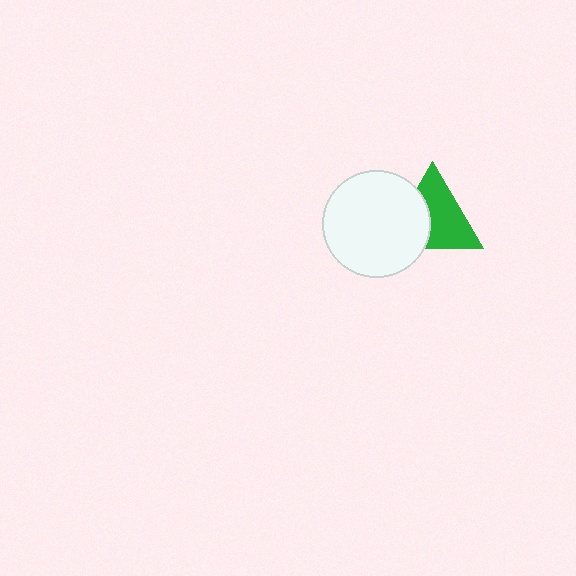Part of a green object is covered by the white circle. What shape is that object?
It is a triangle.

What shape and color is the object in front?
The object in front is a white circle.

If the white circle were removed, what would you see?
You would see the complete green triangle.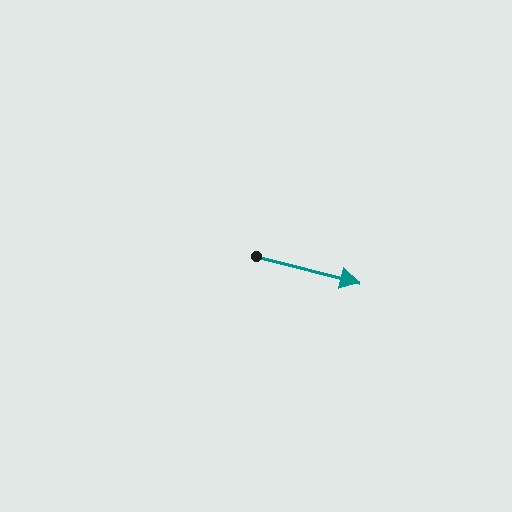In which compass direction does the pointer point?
East.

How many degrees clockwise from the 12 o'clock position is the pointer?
Approximately 104 degrees.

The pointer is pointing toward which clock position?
Roughly 3 o'clock.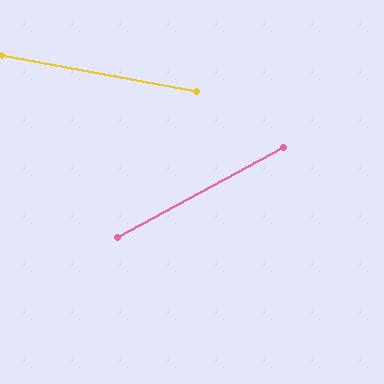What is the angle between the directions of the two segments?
Approximately 39 degrees.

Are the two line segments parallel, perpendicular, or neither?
Neither parallel nor perpendicular — they differ by about 39°.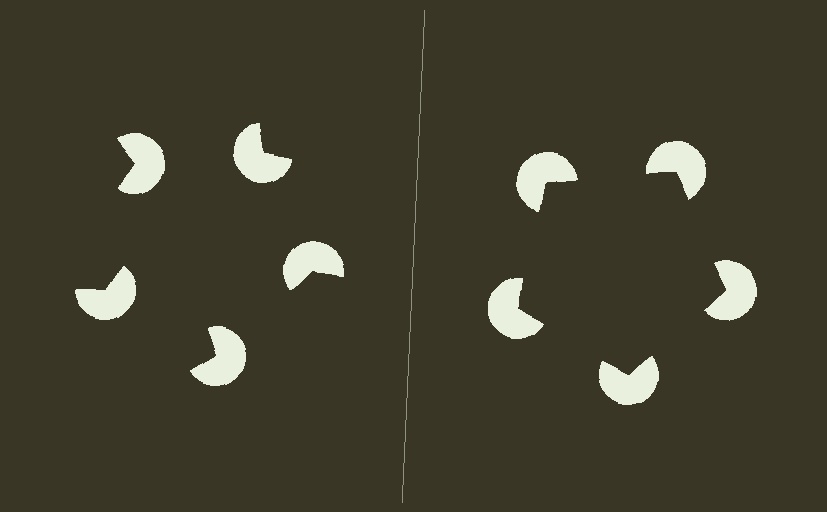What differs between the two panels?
The pac-man discs are positioned identically on both sides; only the wedge orientations differ. On the right they align to a pentagon; on the left they are misaligned.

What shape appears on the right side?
An illusory pentagon.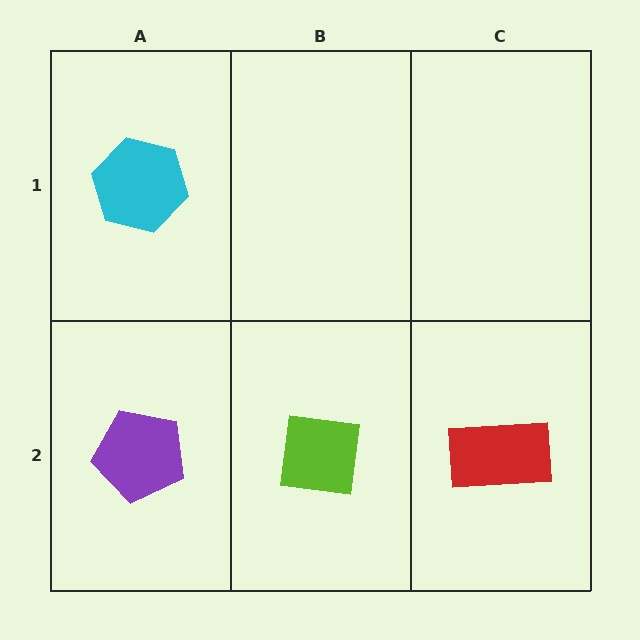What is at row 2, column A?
A purple pentagon.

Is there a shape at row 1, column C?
No, that cell is empty.